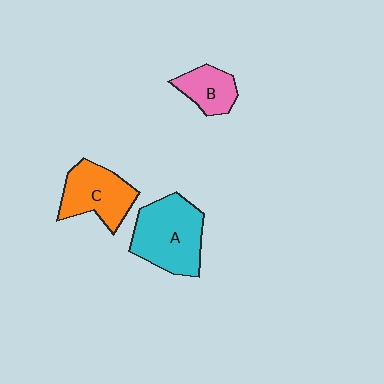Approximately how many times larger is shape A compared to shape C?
Approximately 1.3 times.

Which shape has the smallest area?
Shape B (pink).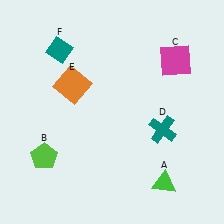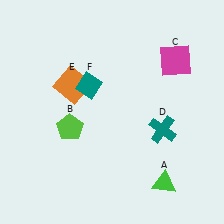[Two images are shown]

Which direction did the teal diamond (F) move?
The teal diamond (F) moved down.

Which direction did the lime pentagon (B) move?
The lime pentagon (B) moved up.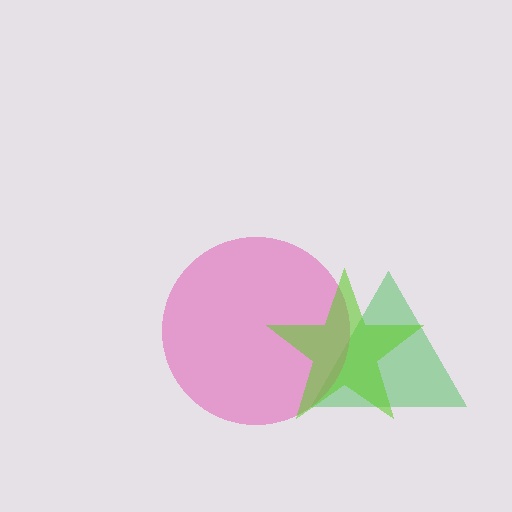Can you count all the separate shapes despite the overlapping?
Yes, there are 3 separate shapes.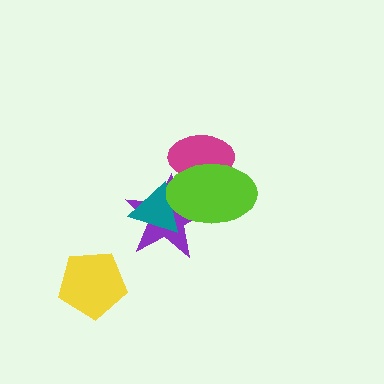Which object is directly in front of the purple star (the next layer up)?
The teal triangle is directly in front of the purple star.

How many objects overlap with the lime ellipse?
3 objects overlap with the lime ellipse.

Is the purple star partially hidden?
Yes, it is partially covered by another shape.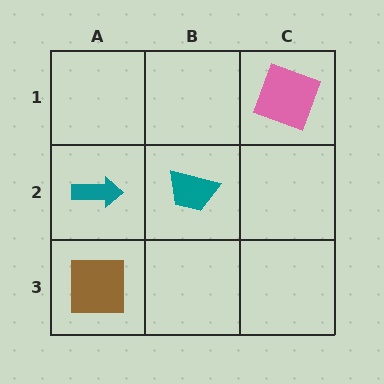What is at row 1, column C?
A pink square.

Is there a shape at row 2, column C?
No, that cell is empty.